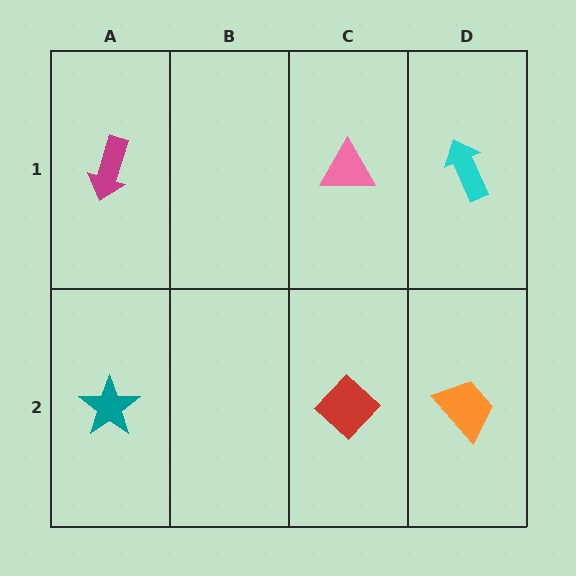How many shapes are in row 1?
3 shapes.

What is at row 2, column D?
An orange trapezoid.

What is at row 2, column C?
A red diamond.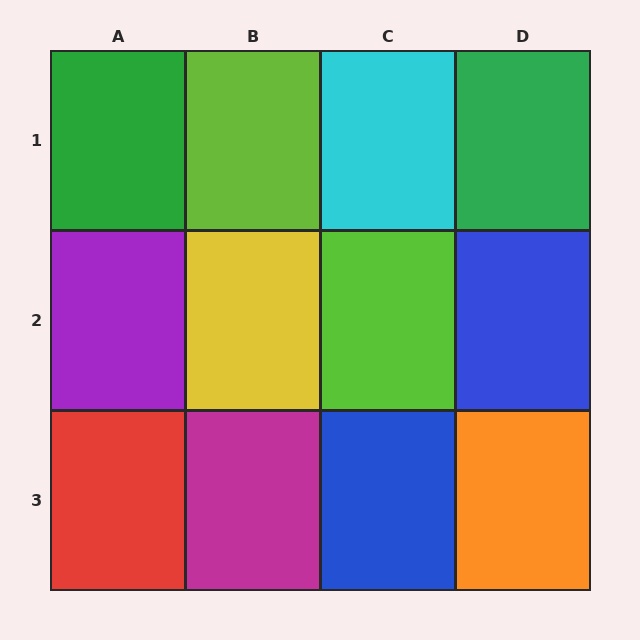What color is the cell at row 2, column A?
Purple.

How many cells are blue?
2 cells are blue.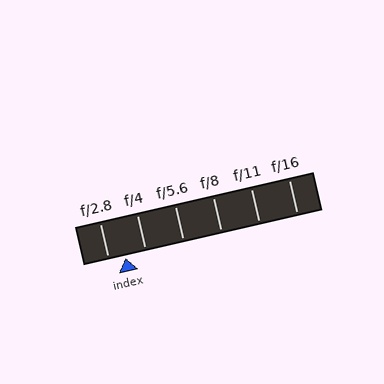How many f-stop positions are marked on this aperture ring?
There are 6 f-stop positions marked.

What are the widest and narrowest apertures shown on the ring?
The widest aperture shown is f/2.8 and the narrowest is f/16.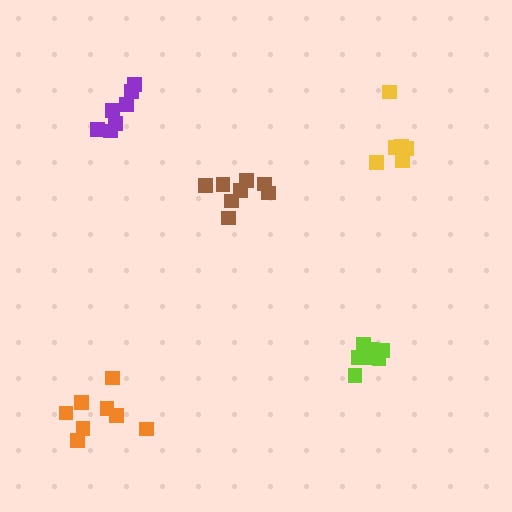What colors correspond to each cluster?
The clusters are colored: brown, yellow, purple, orange, lime.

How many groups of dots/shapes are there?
There are 5 groups.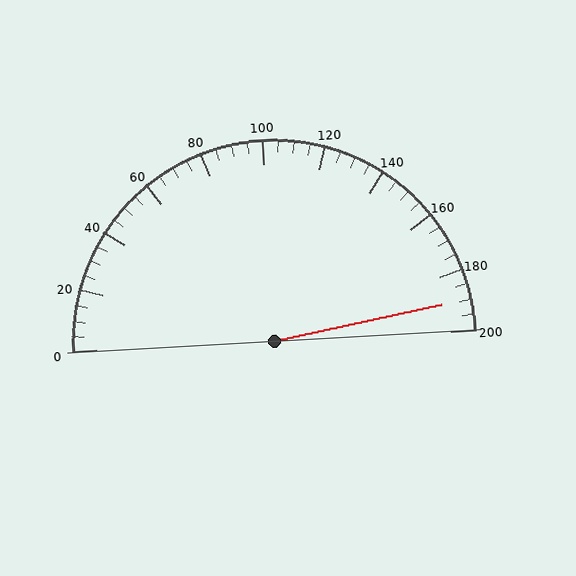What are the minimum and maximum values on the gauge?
The gauge ranges from 0 to 200.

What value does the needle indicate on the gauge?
The needle indicates approximately 190.